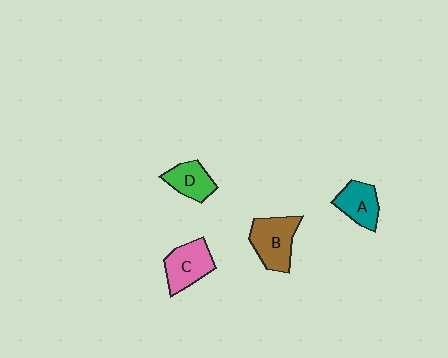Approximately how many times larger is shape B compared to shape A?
Approximately 1.3 times.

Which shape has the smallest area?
Shape D (green).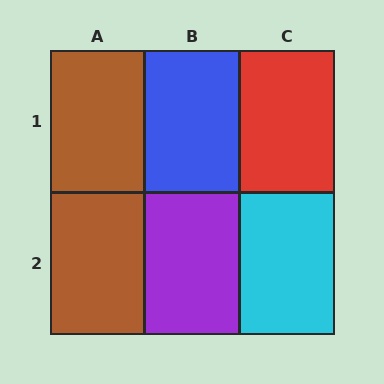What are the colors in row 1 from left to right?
Brown, blue, red.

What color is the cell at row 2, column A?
Brown.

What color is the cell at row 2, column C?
Cyan.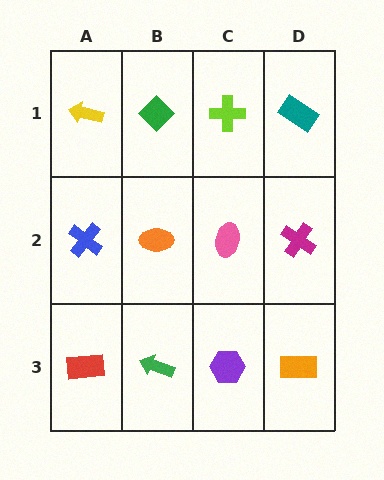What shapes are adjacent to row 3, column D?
A magenta cross (row 2, column D), a purple hexagon (row 3, column C).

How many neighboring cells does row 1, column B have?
3.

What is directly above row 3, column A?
A blue cross.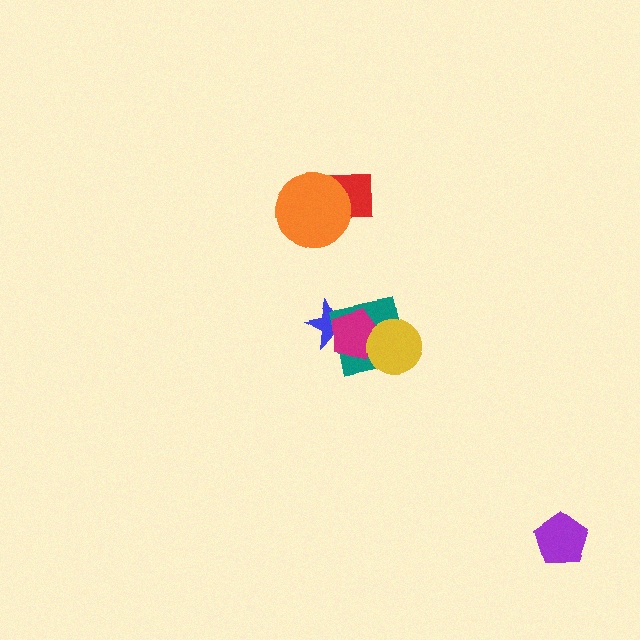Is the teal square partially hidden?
Yes, it is partially covered by another shape.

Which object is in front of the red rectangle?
The orange circle is in front of the red rectangle.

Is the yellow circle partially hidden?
No, no other shape covers it.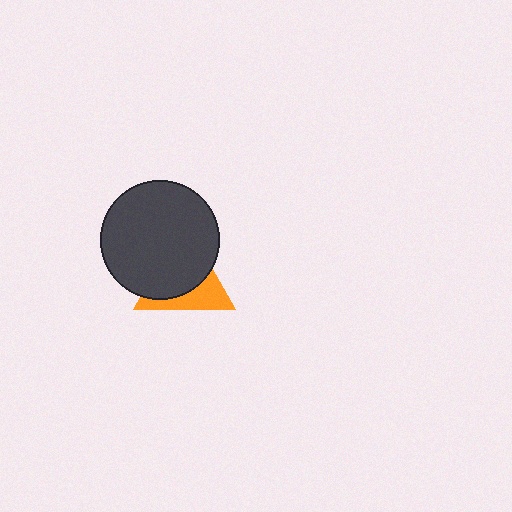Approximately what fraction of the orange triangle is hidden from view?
Roughly 63% of the orange triangle is hidden behind the dark gray circle.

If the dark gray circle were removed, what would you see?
You would see the complete orange triangle.